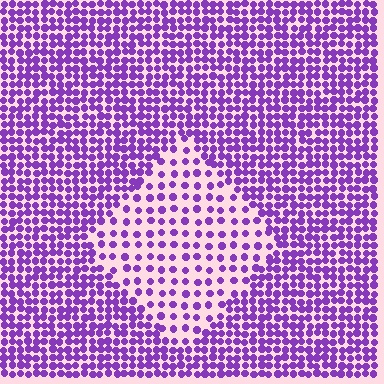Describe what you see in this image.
The image contains small purple elements arranged at two different densities. A diamond-shaped region is visible where the elements are less densely packed than the surrounding area.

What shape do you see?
I see a diamond.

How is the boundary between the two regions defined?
The boundary is defined by a change in element density (approximately 2.2x ratio). All elements are the same color, size, and shape.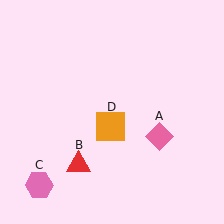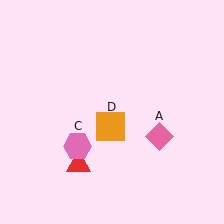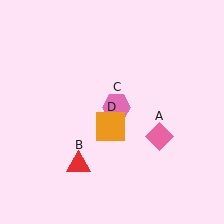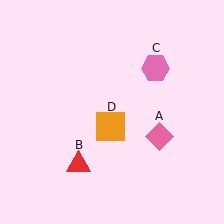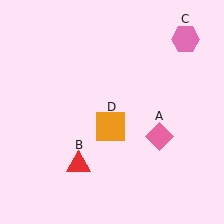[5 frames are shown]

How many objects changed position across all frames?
1 object changed position: pink hexagon (object C).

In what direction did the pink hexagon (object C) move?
The pink hexagon (object C) moved up and to the right.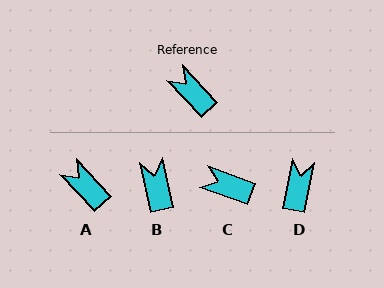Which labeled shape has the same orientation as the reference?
A.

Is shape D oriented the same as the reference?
No, it is off by about 54 degrees.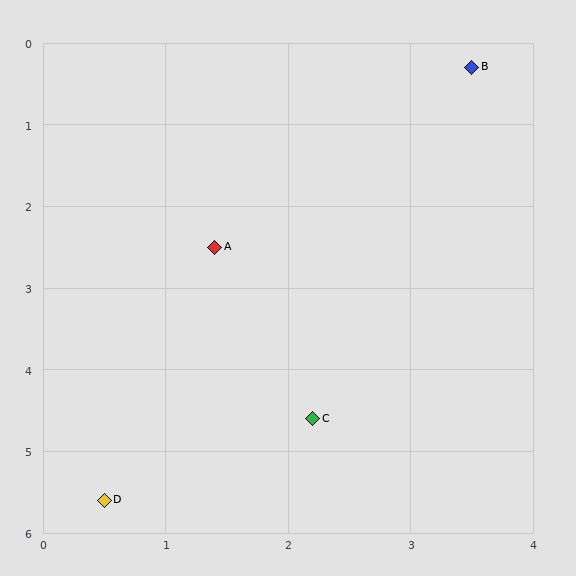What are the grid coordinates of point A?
Point A is at approximately (1.4, 2.5).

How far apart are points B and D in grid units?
Points B and D are about 6.1 grid units apart.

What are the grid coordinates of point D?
Point D is at approximately (0.5, 5.6).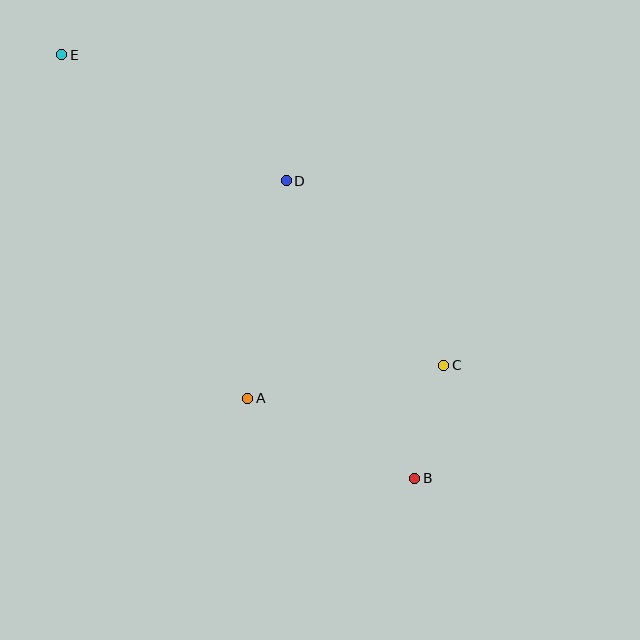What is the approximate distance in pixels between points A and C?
The distance between A and C is approximately 199 pixels.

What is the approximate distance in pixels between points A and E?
The distance between A and E is approximately 391 pixels.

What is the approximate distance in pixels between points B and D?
The distance between B and D is approximately 324 pixels.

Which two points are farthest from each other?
Points B and E are farthest from each other.